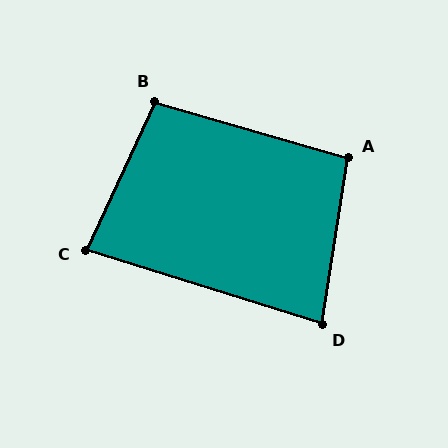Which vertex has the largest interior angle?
B, at approximately 99 degrees.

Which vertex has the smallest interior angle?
D, at approximately 81 degrees.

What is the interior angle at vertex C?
Approximately 83 degrees (acute).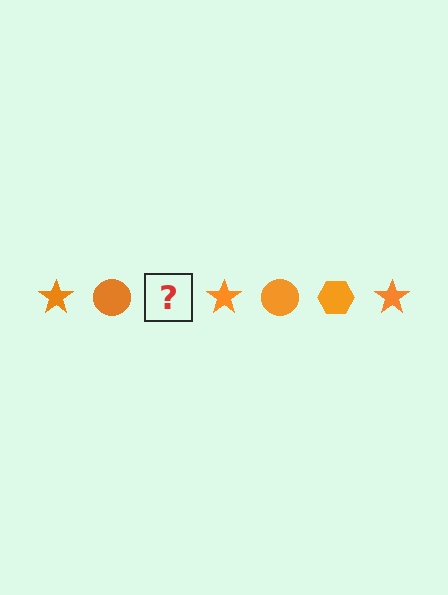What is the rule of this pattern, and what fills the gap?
The rule is that the pattern cycles through star, circle, hexagon shapes in orange. The gap should be filled with an orange hexagon.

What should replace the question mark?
The question mark should be replaced with an orange hexagon.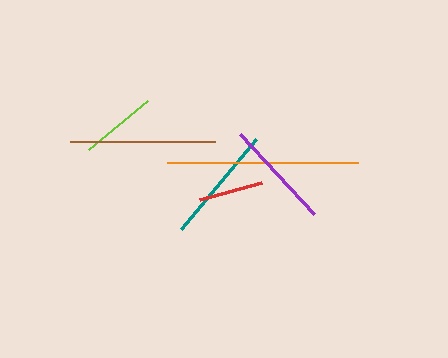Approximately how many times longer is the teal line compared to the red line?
The teal line is approximately 1.8 times the length of the red line.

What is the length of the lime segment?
The lime segment is approximately 76 pixels long.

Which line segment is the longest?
The orange line is the longest at approximately 191 pixels.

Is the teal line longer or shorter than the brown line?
The brown line is longer than the teal line.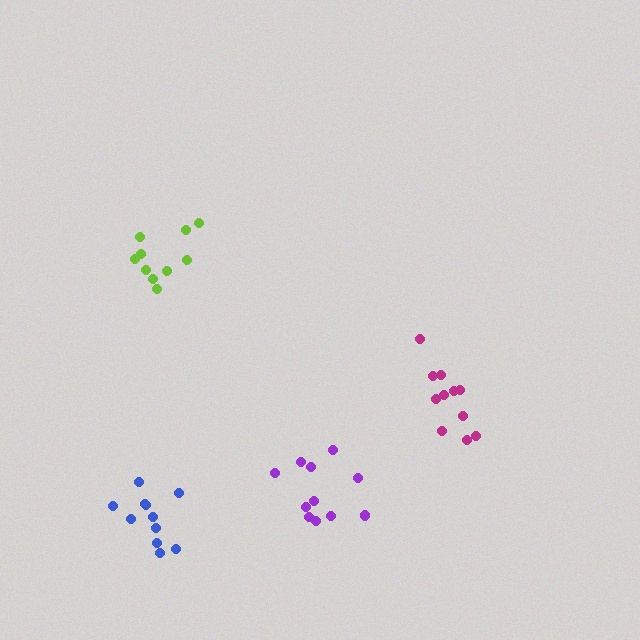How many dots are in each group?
Group 1: 11 dots, Group 2: 11 dots, Group 3: 10 dots, Group 4: 11 dots (43 total).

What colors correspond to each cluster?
The clusters are colored: blue, magenta, lime, purple.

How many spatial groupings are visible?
There are 4 spatial groupings.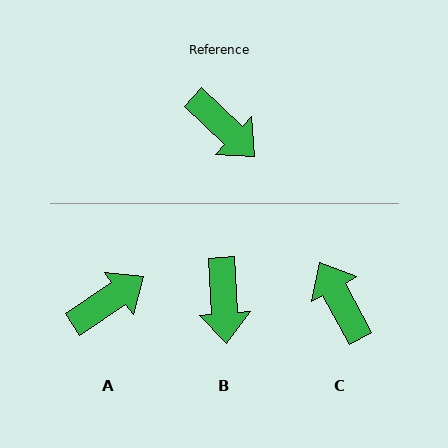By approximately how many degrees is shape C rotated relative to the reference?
Approximately 162 degrees counter-clockwise.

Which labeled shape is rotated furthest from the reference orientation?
C, about 162 degrees away.